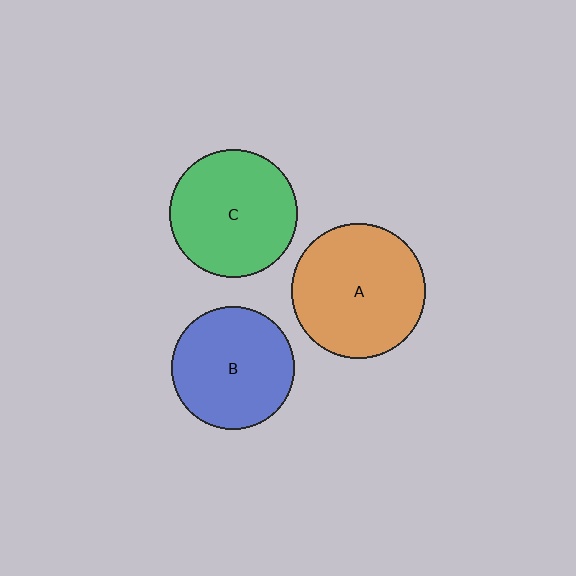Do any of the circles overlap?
No, none of the circles overlap.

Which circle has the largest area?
Circle A (orange).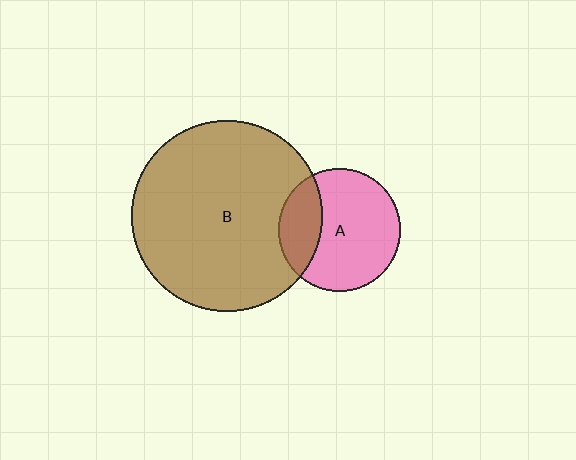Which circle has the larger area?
Circle B (brown).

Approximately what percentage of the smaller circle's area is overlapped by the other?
Approximately 25%.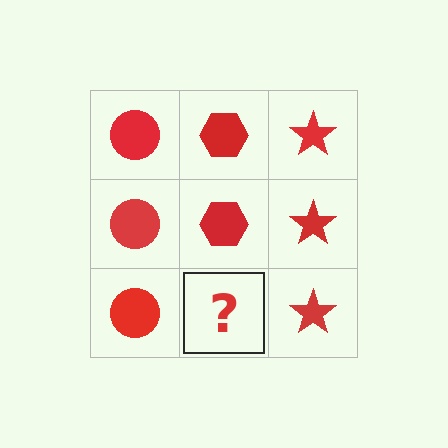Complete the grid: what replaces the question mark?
The question mark should be replaced with a red hexagon.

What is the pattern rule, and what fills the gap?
The rule is that each column has a consistent shape. The gap should be filled with a red hexagon.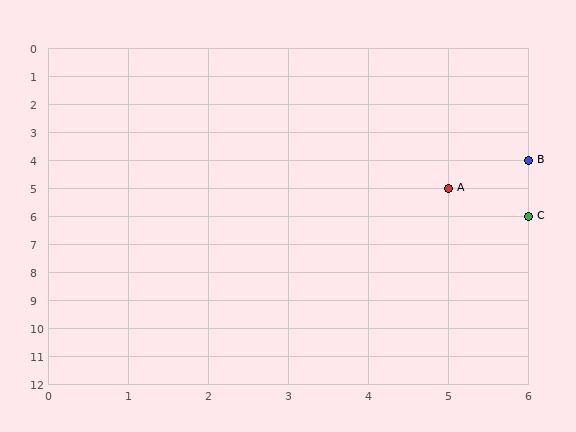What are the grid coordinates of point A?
Point A is at grid coordinates (5, 5).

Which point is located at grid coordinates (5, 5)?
Point A is at (5, 5).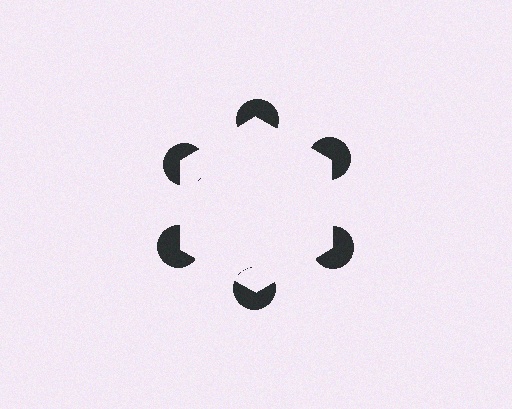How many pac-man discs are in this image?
There are 6 — one at each vertex of the illusory hexagon.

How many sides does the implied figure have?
6 sides.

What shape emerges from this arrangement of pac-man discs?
An illusory hexagon — its edges are inferred from the aligned wedge cuts in the pac-man discs, not physically drawn.